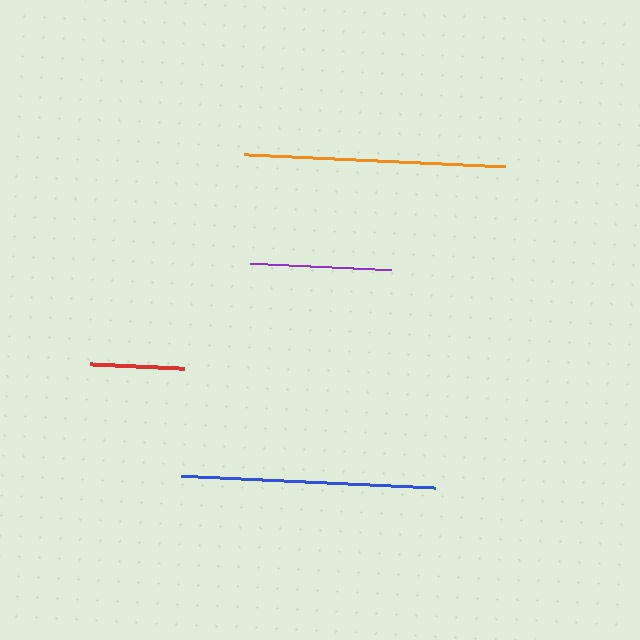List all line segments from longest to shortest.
From longest to shortest: orange, blue, purple, red.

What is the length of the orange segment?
The orange segment is approximately 262 pixels long.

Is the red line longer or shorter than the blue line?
The blue line is longer than the red line.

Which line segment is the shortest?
The red line is the shortest at approximately 94 pixels.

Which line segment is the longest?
The orange line is the longest at approximately 262 pixels.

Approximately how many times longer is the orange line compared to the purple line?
The orange line is approximately 1.8 times the length of the purple line.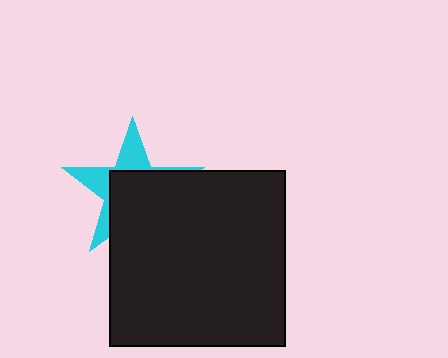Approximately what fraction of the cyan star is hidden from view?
Roughly 62% of the cyan star is hidden behind the black square.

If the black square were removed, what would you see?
You would see the complete cyan star.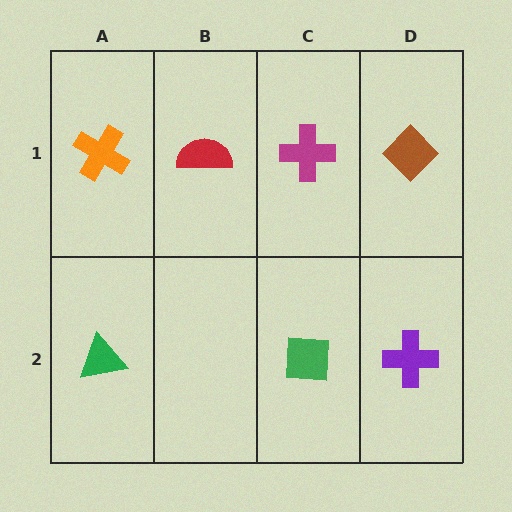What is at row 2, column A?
A green triangle.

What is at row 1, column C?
A magenta cross.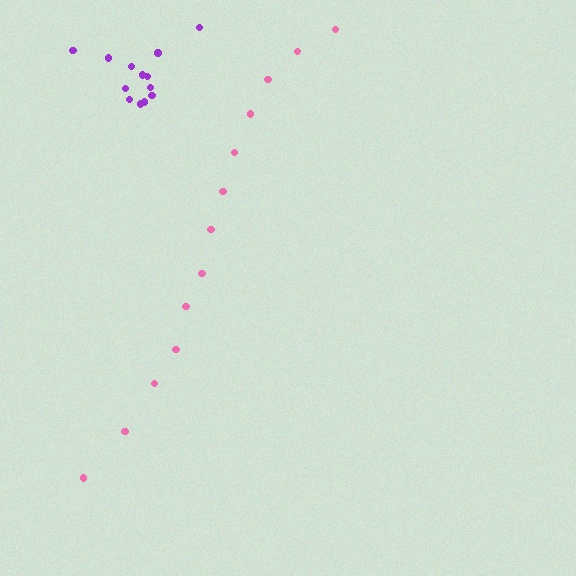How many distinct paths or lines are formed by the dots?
There are 2 distinct paths.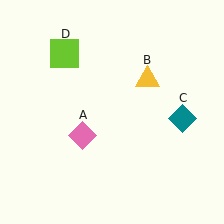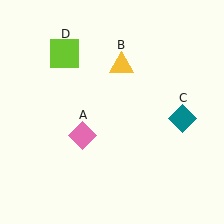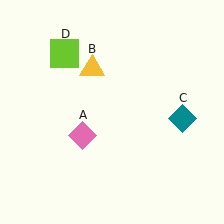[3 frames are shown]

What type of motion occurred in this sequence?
The yellow triangle (object B) rotated counterclockwise around the center of the scene.